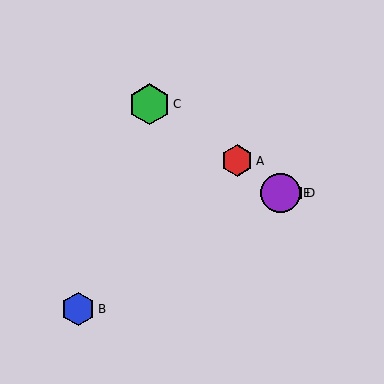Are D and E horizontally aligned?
Yes, both are at y≈193.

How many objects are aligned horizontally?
2 objects (D, E) are aligned horizontally.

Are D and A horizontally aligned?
No, D is at y≈193 and A is at y≈161.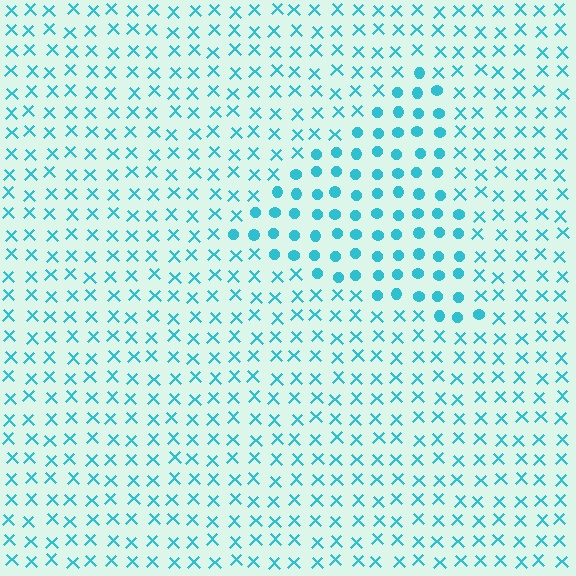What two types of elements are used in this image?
The image uses circles inside the triangle region and X marks outside it.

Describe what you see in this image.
The image is filled with small cyan elements arranged in a uniform grid. A triangle-shaped region contains circles, while the surrounding area contains X marks. The boundary is defined purely by the change in element shape.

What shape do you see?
I see a triangle.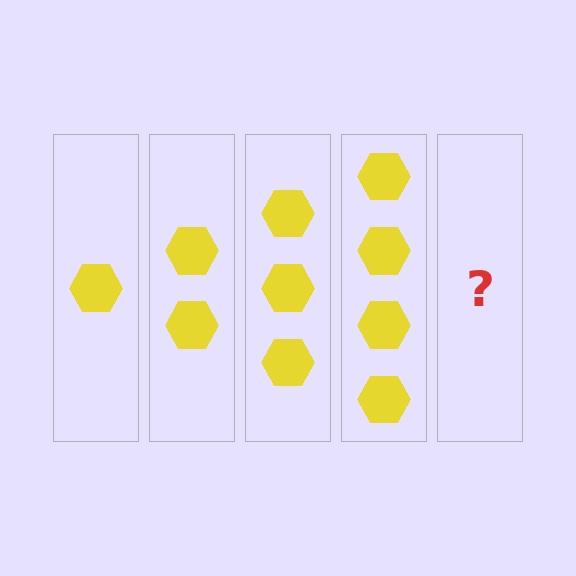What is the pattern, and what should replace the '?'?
The pattern is that each step adds one more hexagon. The '?' should be 5 hexagons.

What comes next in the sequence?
The next element should be 5 hexagons.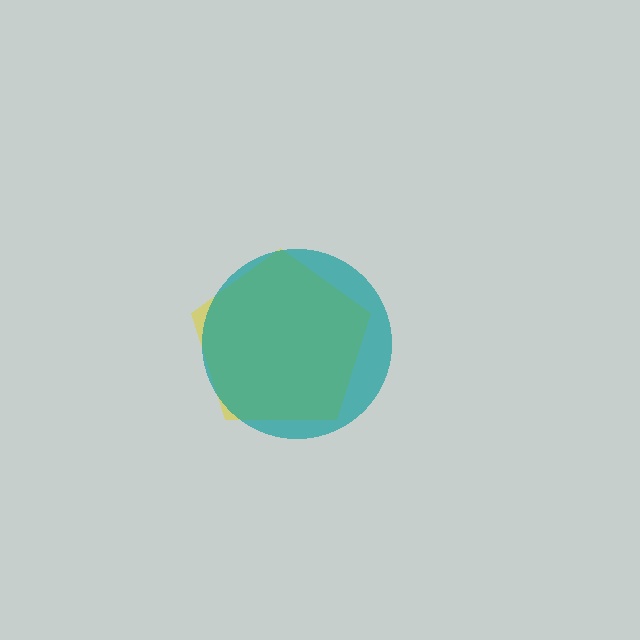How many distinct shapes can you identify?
There are 2 distinct shapes: a yellow pentagon, a teal circle.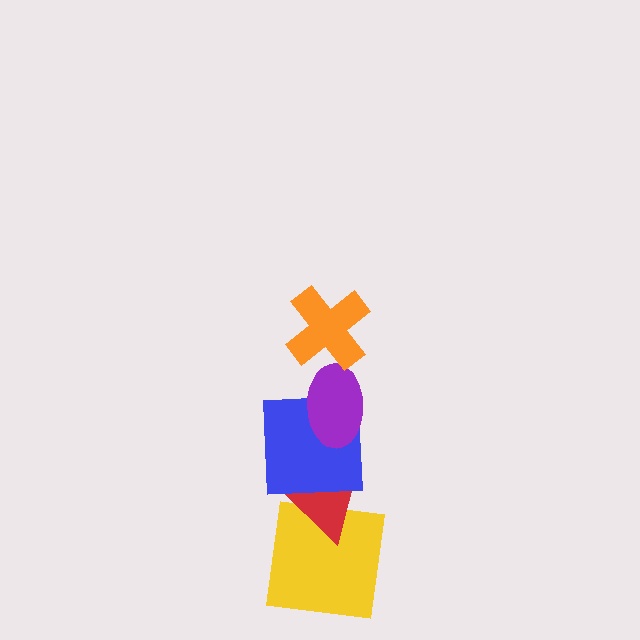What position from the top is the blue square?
The blue square is 3rd from the top.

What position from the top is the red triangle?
The red triangle is 4th from the top.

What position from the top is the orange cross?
The orange cross is 1st from the top.